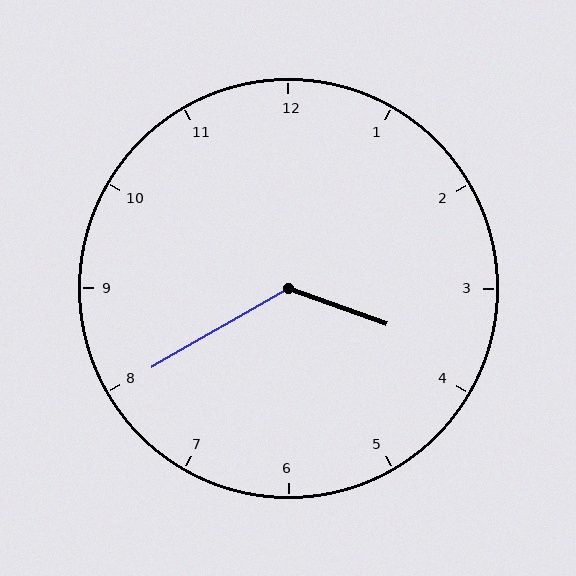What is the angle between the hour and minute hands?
Approximately 130 degrees.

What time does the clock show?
3:40.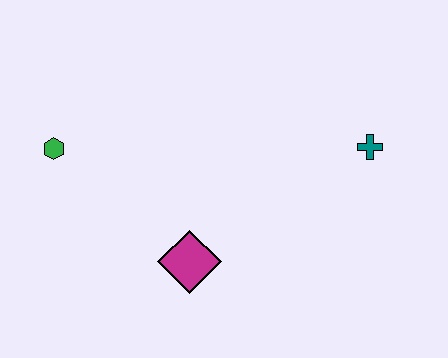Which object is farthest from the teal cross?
The green hexagon is farthest from the teal cross.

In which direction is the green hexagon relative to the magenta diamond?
The green hexagon is to the left of the magenta diamond.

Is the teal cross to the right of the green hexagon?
Yes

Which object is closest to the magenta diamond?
The green hexagon is closest to the magenta diamond.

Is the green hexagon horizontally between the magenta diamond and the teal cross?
No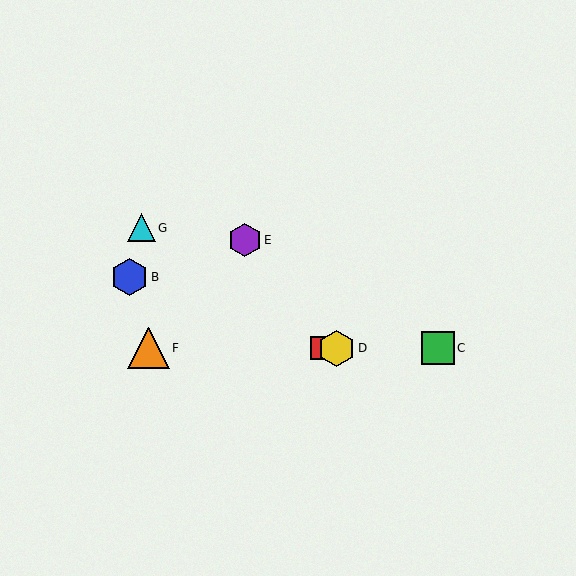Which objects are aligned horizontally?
Objects A, C, D, F are aligned horizontally.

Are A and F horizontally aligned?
Yes, both are at y≈348.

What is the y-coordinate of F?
Object F is at y≈348.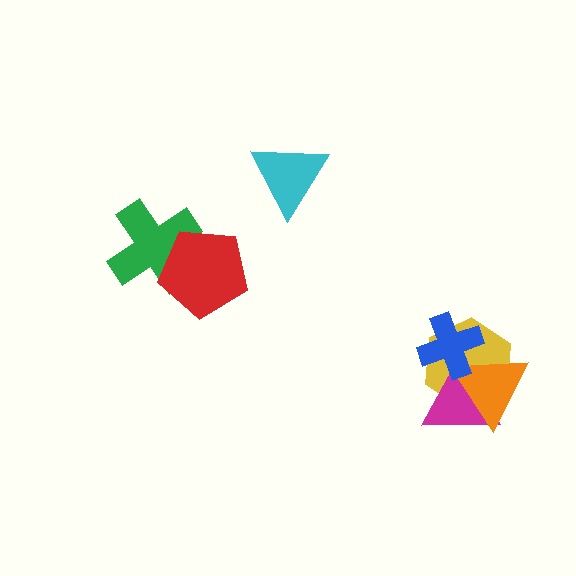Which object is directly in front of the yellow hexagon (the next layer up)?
The magenta triangle is directly in front of the yellow hexagon.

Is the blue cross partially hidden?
No, no other shape covers it.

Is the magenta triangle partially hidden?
Yes, it is partially covered by another shape.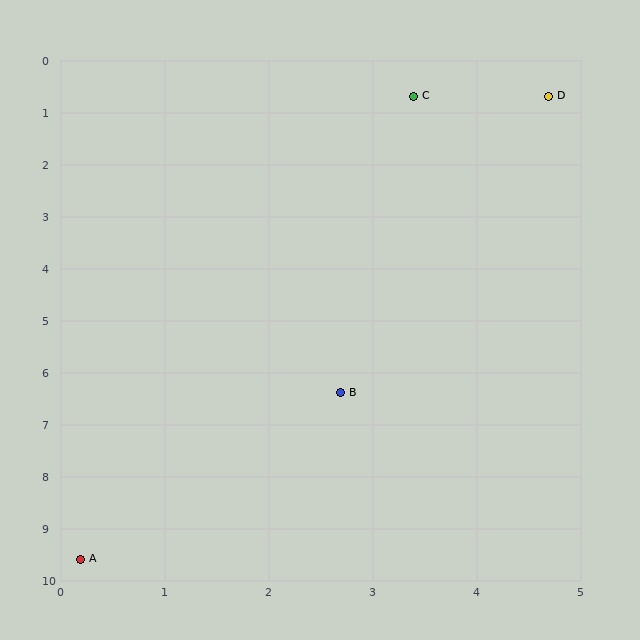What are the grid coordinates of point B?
Point B is at approximately (2.7, 6.4).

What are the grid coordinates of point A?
Point A is at approximately (0.2, 9.6).